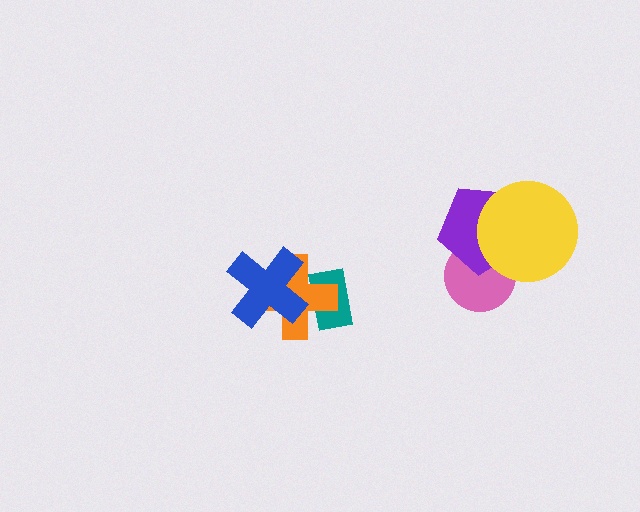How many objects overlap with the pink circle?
2 objects overlap with the pink circle.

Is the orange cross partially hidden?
Yes, it is partially covered by another shape.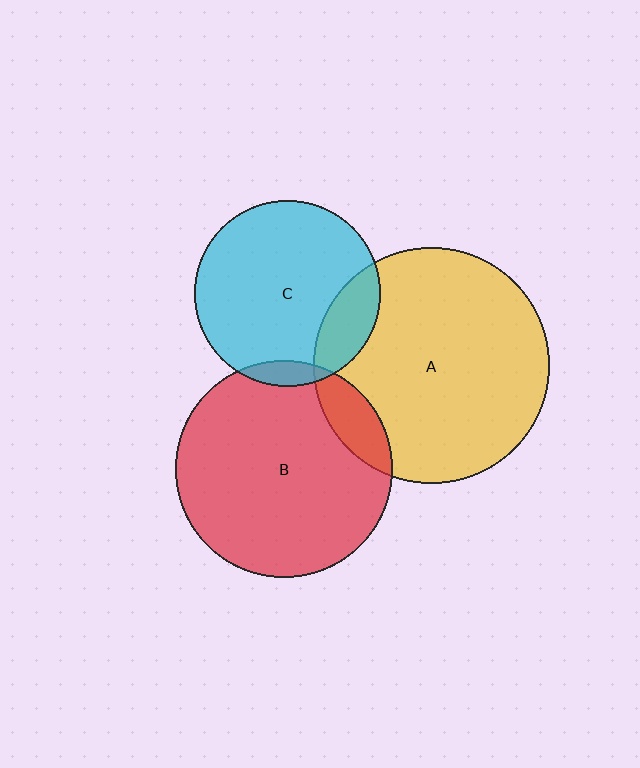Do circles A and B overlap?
Yes.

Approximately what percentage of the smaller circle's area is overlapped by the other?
Approximately 10%.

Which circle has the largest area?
Circle A (yellow).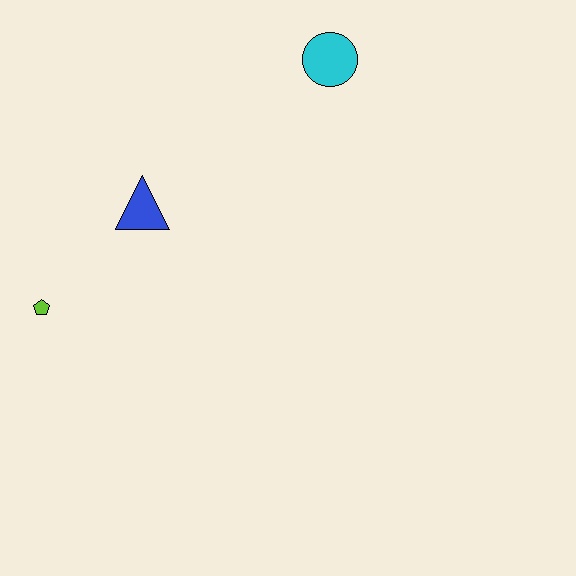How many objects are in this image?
There are 3 objects.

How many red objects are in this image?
There are no red objects.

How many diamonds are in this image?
There are no diamonds.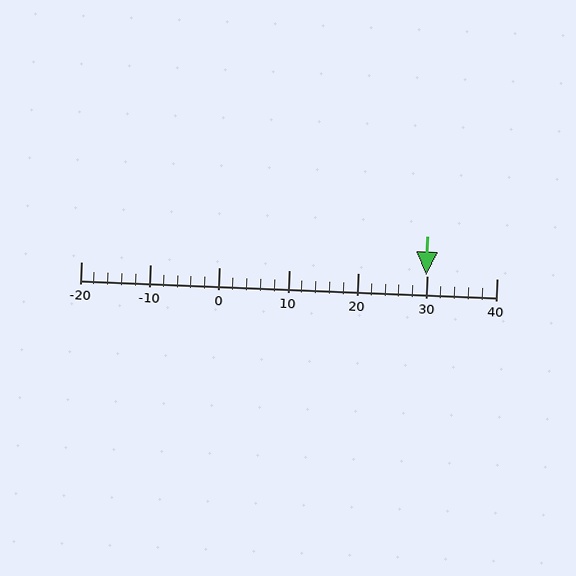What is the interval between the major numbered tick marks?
The major tick marks are spaced 10 units apart.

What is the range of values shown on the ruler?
The ruler shows values from -20 to 40.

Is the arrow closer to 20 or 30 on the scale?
The arrow is closer to 30.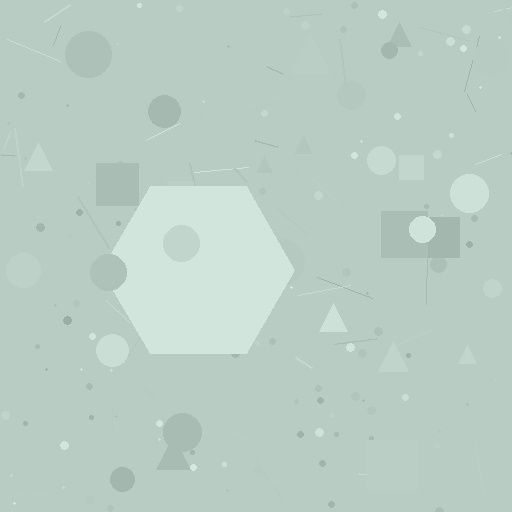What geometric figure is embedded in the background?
A hexagon is embedded in the background.